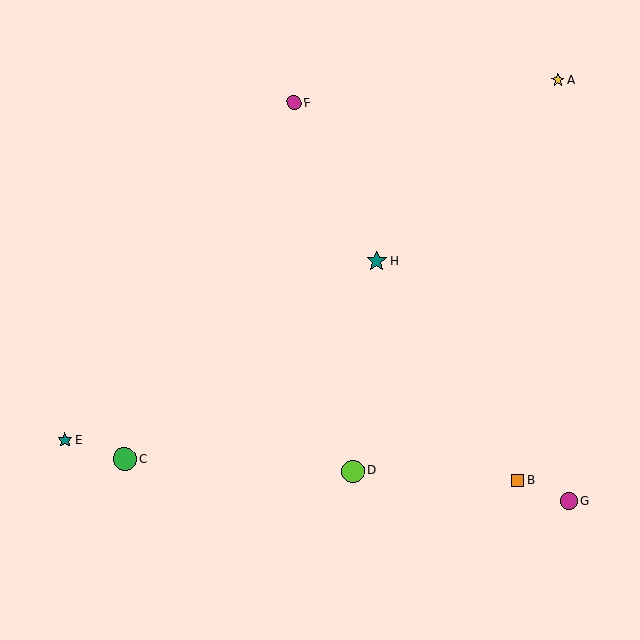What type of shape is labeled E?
Shape E is a teal star.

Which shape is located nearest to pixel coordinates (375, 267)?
The teal star (labeled H) at (377, 261) is nearest to that location.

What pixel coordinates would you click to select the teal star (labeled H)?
Click at (377, 261) to select the teal star H.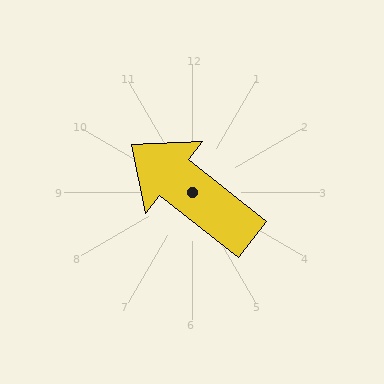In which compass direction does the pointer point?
Northwest.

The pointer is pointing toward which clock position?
Roughly 10 o'clock.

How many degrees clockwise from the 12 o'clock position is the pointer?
Approximately 308 degrees.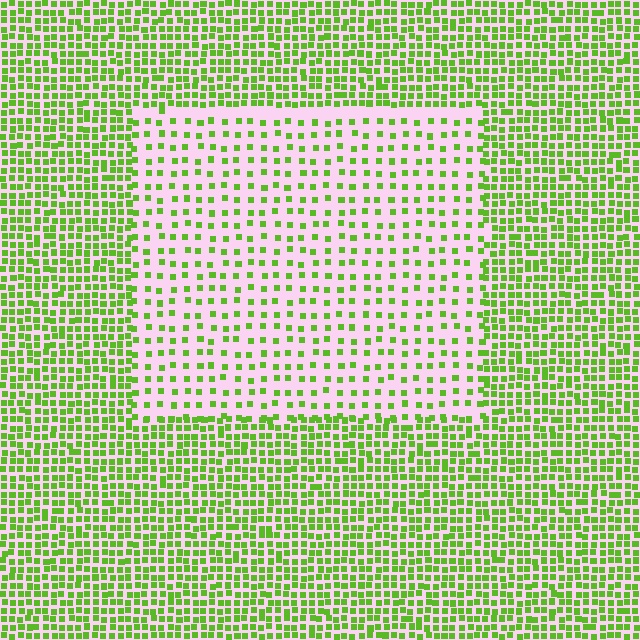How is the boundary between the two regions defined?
The boundary is defined by a change in element density (approximately 2.4x ratio). All elements are the same color, size, and shape.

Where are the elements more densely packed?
The elements are more densely packed outside the rectangle boundary.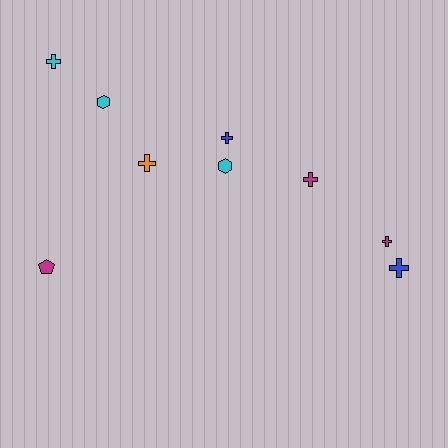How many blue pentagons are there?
There are no blue pentagons.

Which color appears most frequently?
Cyan, with 3 objects.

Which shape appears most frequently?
Cross, with 6 objects.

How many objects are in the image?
There are 9 objects.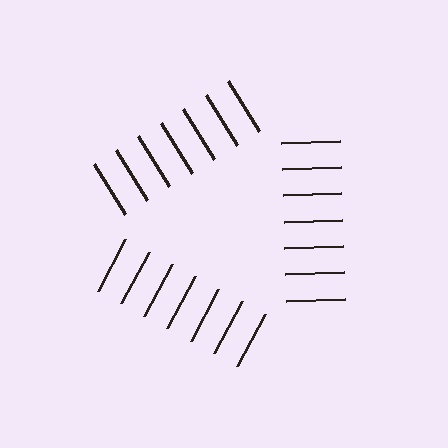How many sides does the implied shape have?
3 sides — the line-ends trace a triangle.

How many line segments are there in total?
21 — 7 along each of the 3 edges.